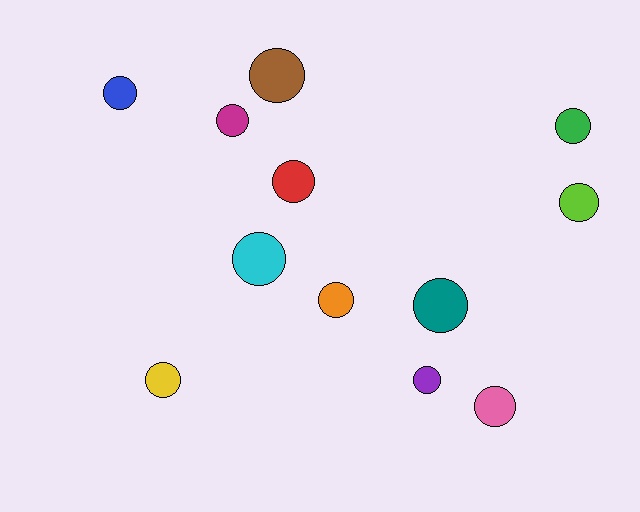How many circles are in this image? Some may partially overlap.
There are 12 circles.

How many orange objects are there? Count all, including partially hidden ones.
There is 1 orange object.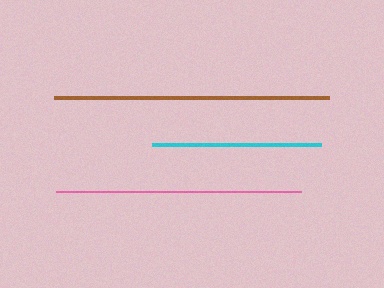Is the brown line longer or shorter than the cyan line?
The brown line is longer than the cyan line.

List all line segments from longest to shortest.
From longest to shortest: brown, pink, cyan.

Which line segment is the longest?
The brown line is the longest at approximately 275 pixels.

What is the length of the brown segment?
The brown segment is approximately 275 pixels long.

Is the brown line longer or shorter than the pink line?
The brown line is longer than the pink line.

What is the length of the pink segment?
The pink segment is approximately 245 pixels long.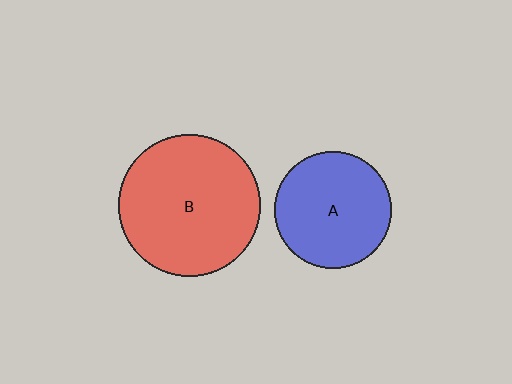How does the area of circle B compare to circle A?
Approximately 1.5 times.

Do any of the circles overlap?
No, none of the circles overlap.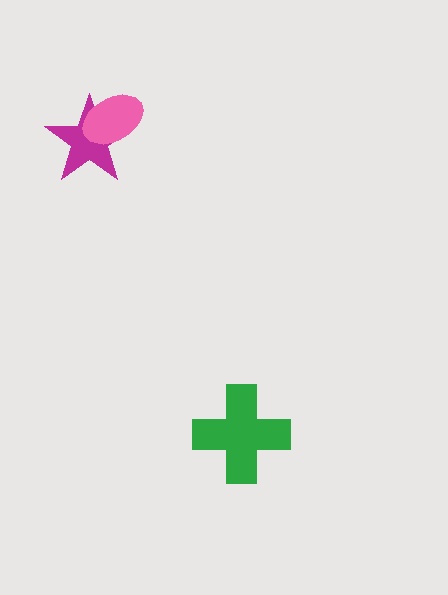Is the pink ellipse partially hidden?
No, no other shape covers it.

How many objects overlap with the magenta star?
1 object overlaps with the magenta star.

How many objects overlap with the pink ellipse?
1 object overlaps with the pink ellipse.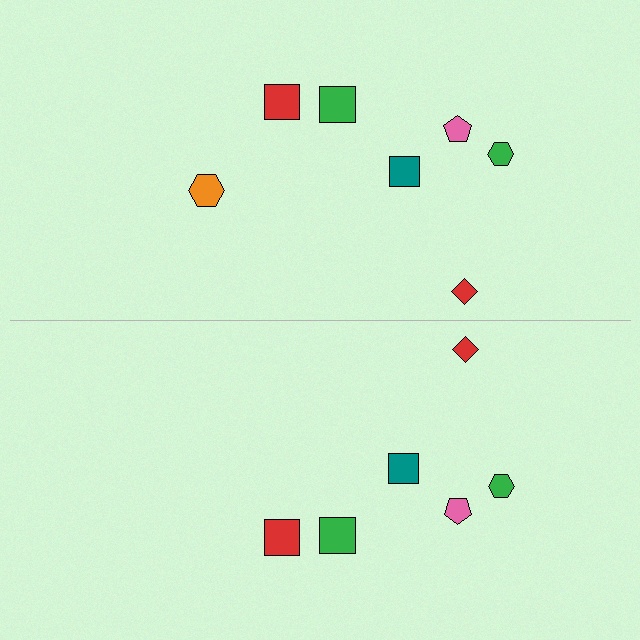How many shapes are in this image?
There are 13 shapes in this image.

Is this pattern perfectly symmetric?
No, the pattern is not perfectly symmetric. A orange hexagon is missing from the bottom side.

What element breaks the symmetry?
A orange hexagon is missing from the bottom side.